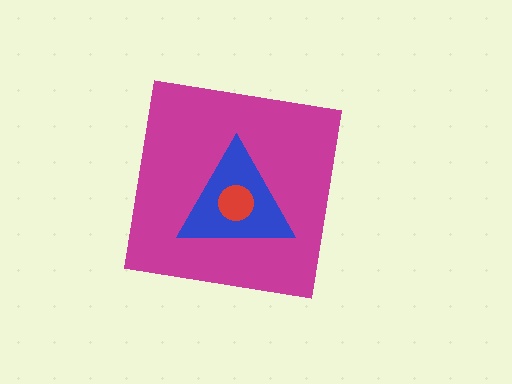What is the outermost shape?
The magenta square.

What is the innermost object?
The red circle.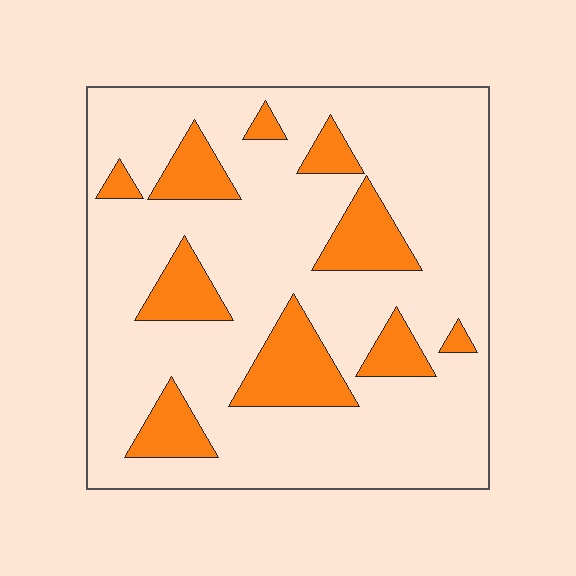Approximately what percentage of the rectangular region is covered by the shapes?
Approximately 20%.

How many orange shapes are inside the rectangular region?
10.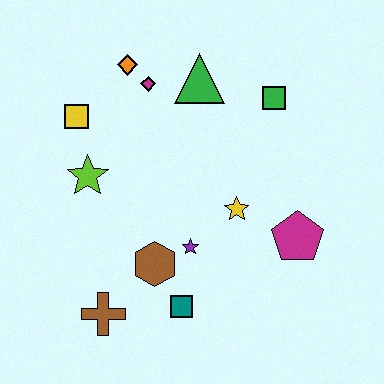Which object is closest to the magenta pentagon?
The yellow star is closest to the magenta pentagon.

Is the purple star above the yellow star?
No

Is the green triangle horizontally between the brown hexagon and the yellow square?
No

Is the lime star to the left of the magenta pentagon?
Yes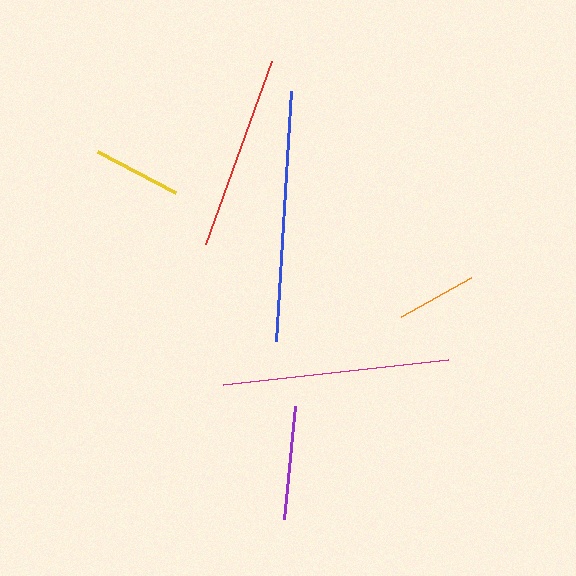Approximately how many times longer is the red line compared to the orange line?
The red line is approximately 2.4 times the length of the orange line.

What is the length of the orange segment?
The orange segment is approximately 81 pixels long.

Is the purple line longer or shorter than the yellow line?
The purple line is longer than the yellow line.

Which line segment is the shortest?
The orange line is the shortest at approximately 81 pixels.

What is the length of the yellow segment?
The yellow segment is approximately 88 pixels long.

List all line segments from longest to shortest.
From longest to shortest: blue, magenta, red, purple, yellow, orange.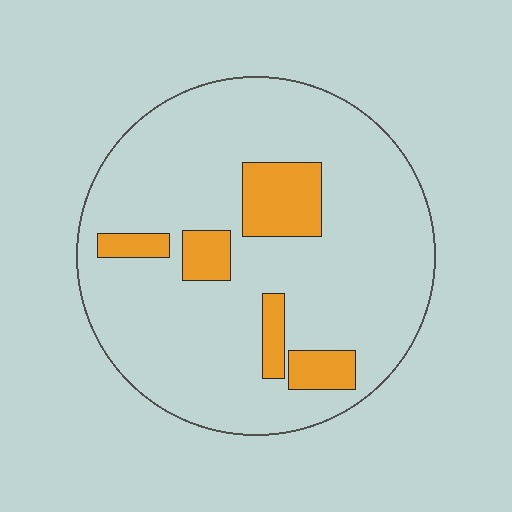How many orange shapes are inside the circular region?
5.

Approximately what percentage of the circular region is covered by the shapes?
Approximately 15%.